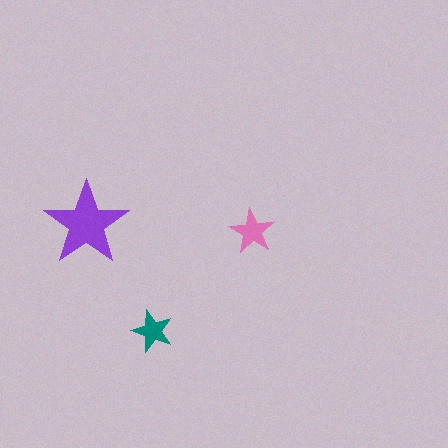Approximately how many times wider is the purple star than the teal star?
About 2 times wider.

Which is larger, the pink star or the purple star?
The purple one.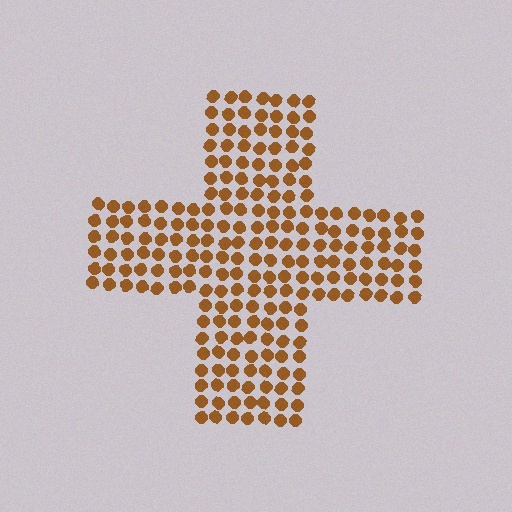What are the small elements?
The small elements are circles.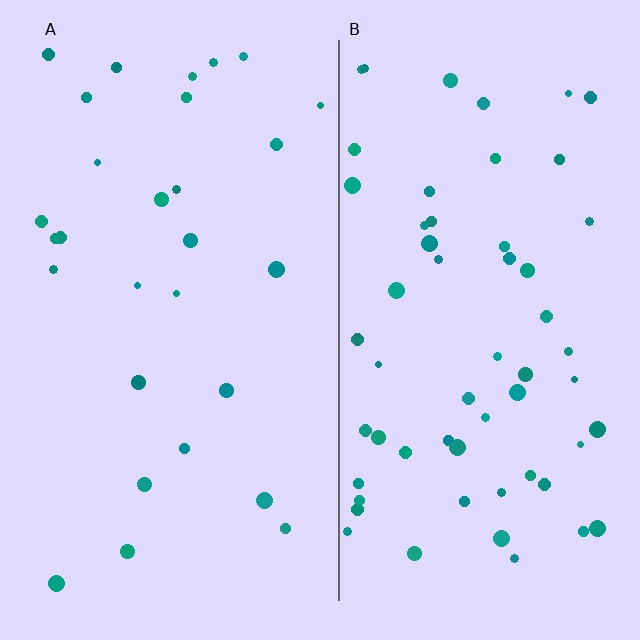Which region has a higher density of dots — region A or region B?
B (the right).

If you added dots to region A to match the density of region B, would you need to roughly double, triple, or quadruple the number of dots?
Approximately double.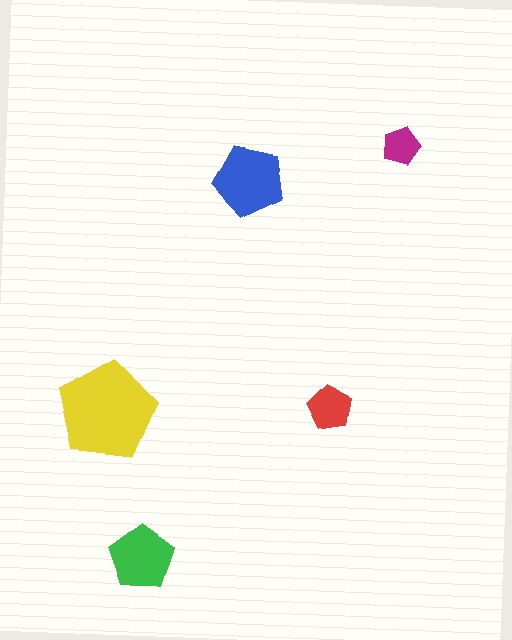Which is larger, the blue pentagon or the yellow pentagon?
The yellow one.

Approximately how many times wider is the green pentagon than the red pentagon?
About 1.5 times wider.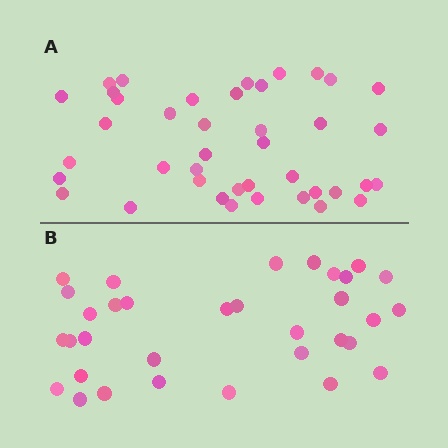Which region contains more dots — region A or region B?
Region A (the top region) has more dots.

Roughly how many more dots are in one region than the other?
Region A has roughly 8 or so more dots than region B.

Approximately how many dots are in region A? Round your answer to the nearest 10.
About 40 dots. (The exact count is 41, which rounds to 40.)